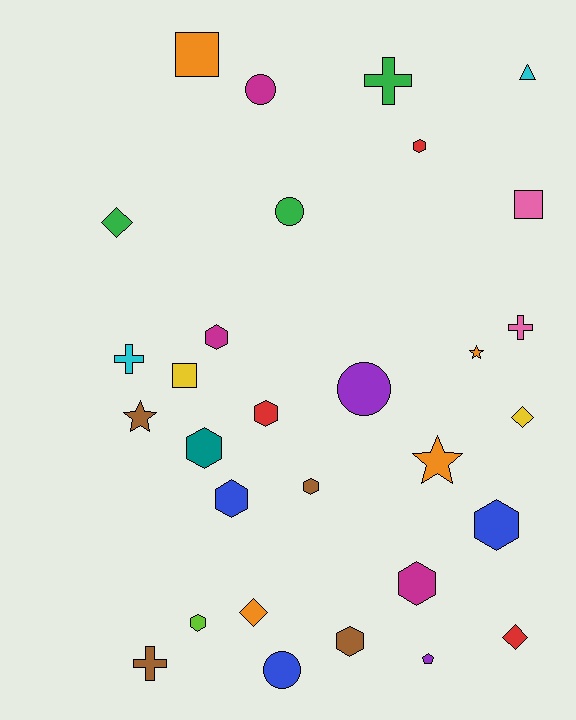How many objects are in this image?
There are 30 objects.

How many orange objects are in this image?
There are 4 orange objects.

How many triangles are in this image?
There is 1 triangle.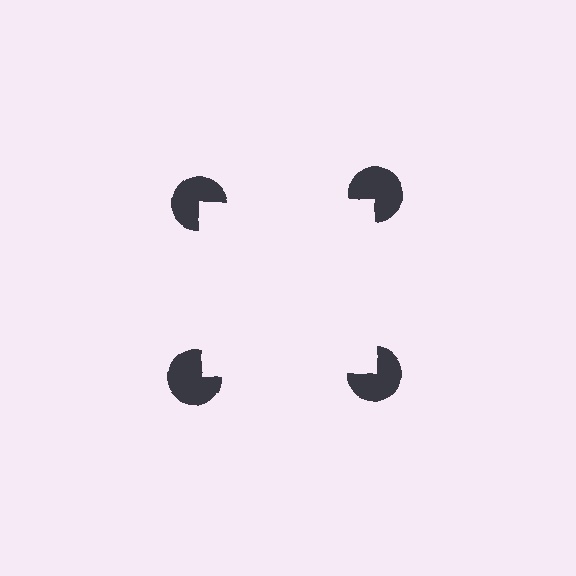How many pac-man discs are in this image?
There are 4 — one at each vertex of the illusory square.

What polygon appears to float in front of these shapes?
An illusory square — its edges are inferred from the aligned wedge cuts in the pac-man discs, not physically drawn.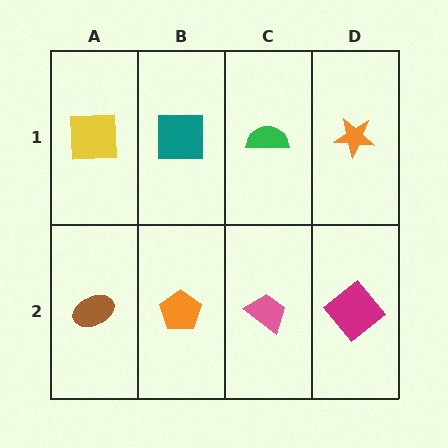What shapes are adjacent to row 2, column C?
A green semicircle (row 1, column C), an orange pentagon (row 2, column B), a magenta diamond (row 2, column D).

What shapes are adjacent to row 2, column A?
A yellow square (row 1, column A), an orange pentagon (row 2, column B).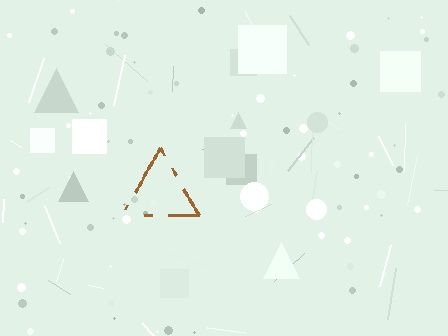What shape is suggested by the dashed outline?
The dashed outline suggests a triangle.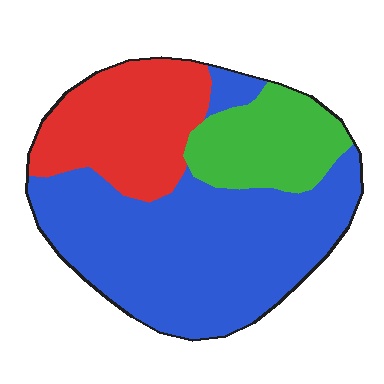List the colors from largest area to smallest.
From largest to smallest: blue, red, green.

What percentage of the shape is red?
Red takes up between a sixth and a third of the shape.